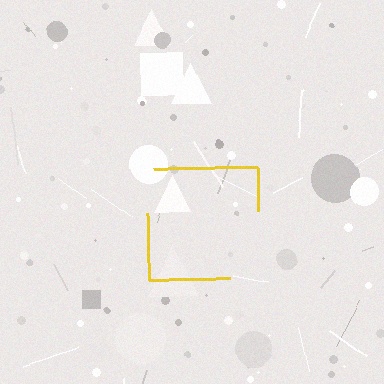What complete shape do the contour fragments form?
The contour fragments form a square.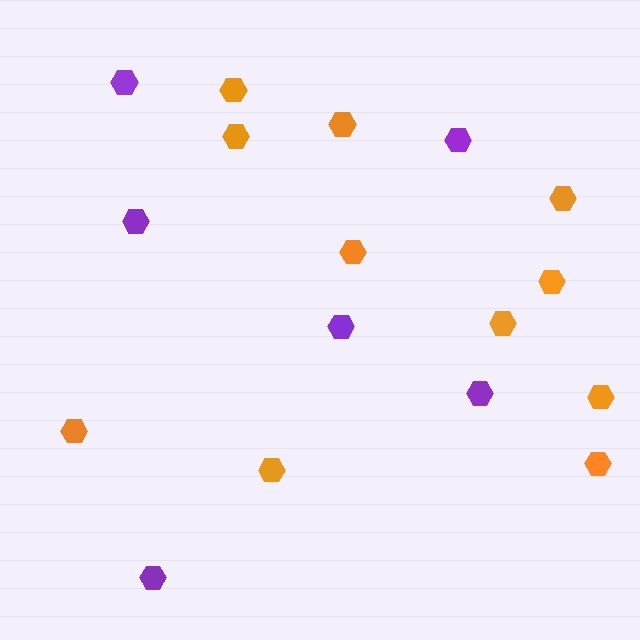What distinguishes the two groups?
There are 2 groups: one group of purple hexagons (6) and one group of orange hexagons (11).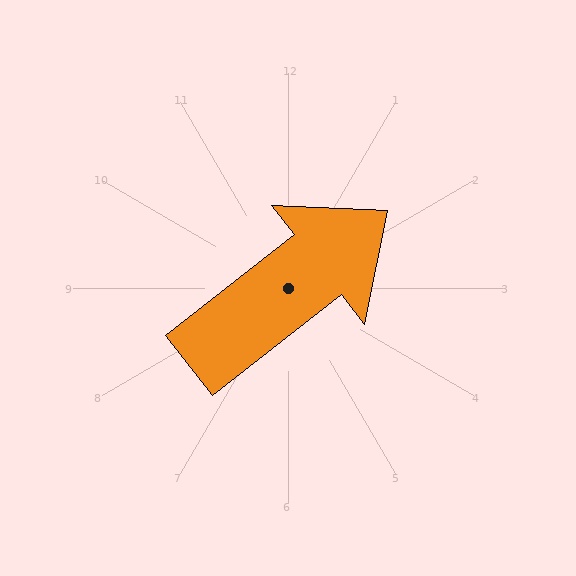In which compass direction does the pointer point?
Northeast.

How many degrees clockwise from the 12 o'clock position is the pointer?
Approximately 52 degrees.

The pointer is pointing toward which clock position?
Roughly 2 o'clock.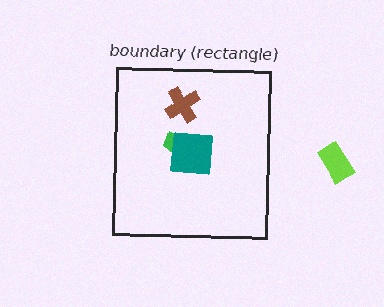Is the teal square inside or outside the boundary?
Inside.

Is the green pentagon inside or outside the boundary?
Inside.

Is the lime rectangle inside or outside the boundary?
Outside.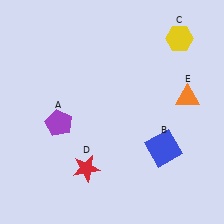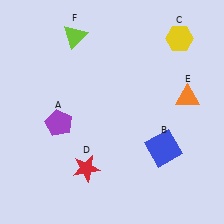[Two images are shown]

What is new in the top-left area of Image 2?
A lime triangle (F) was added in the top-left area of Image 2.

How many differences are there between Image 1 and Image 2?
There is 1 difference between the two images.